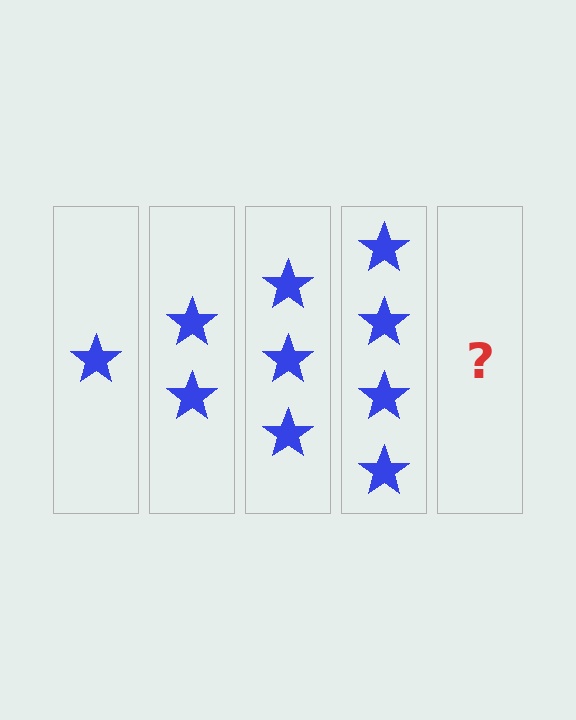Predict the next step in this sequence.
The next step is 5 stars.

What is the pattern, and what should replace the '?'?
The pattern is that each step adds one more star. The '?' should be 5 stars.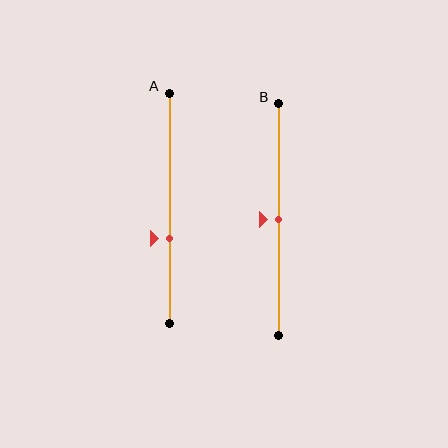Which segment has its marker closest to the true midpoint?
Segment B has its marker closest to the true midpoint.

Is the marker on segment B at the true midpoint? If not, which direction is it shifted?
Yes, the marker on segment B is at the true midpoint.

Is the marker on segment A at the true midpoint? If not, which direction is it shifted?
No, the marker on segment A is shifted downward by about 13% of the segment length.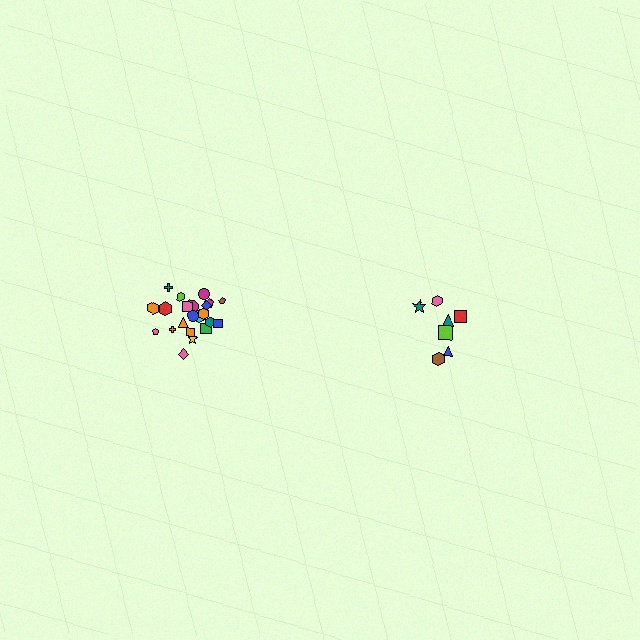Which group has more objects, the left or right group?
The left group.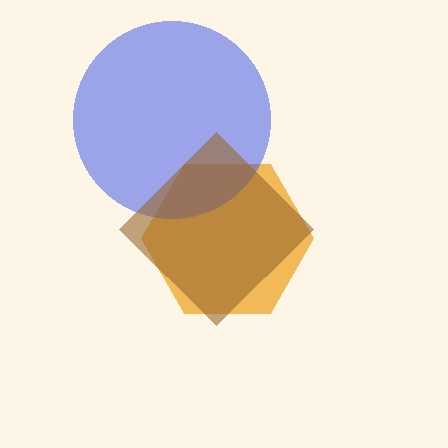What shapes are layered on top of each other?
The layered shapes are: an orange hexagon, a blue circle, a brown diamond.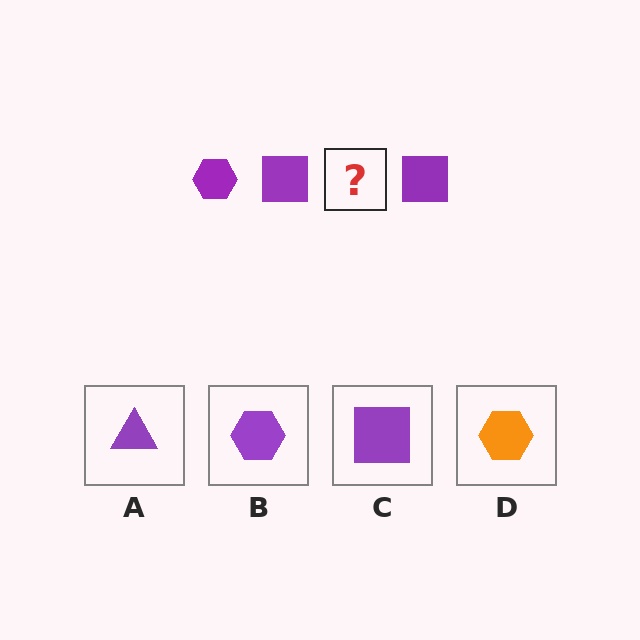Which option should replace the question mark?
Option B.